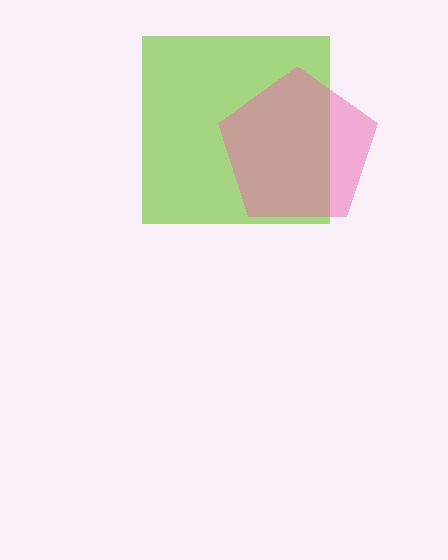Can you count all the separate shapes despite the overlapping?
Yes, there are 2 separate shapes.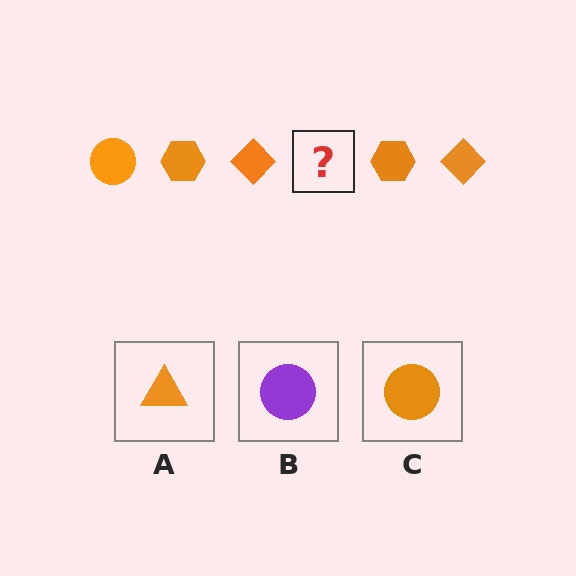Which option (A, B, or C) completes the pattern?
C.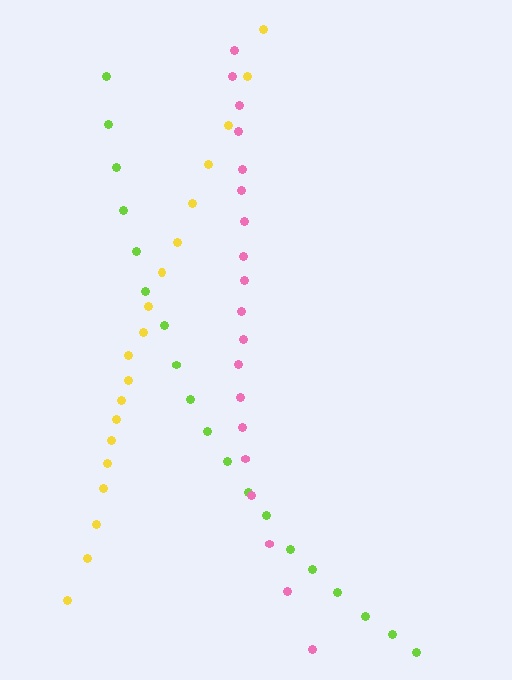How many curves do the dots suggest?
There are 3 distinct paths.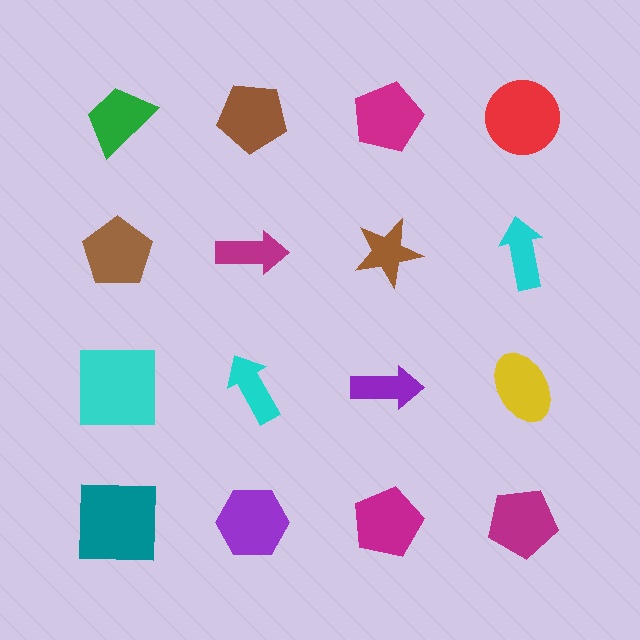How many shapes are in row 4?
4 shapes.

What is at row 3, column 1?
A cyan square.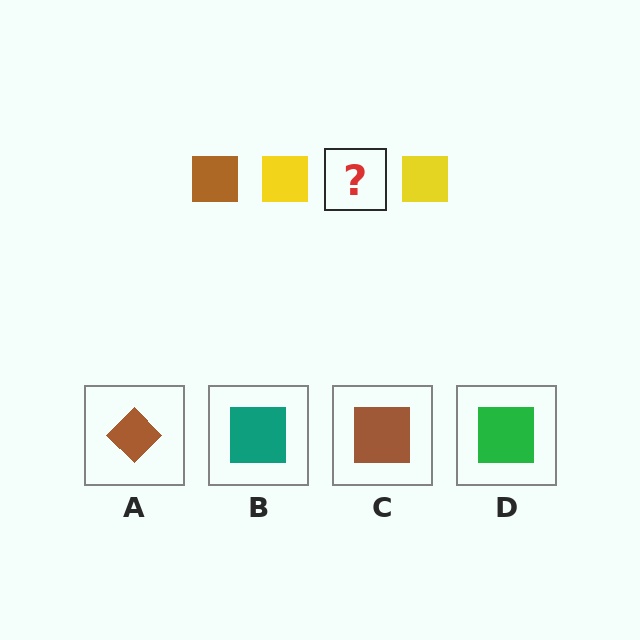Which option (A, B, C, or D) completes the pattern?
C.